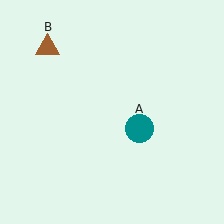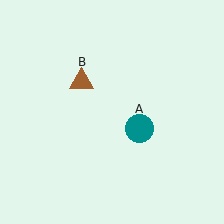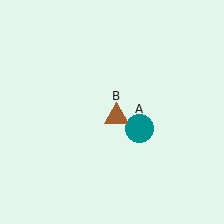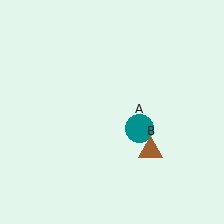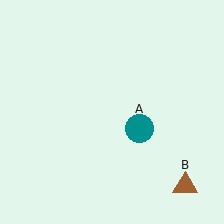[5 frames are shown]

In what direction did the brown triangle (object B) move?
The brown triangle (object B) moved down and to the right.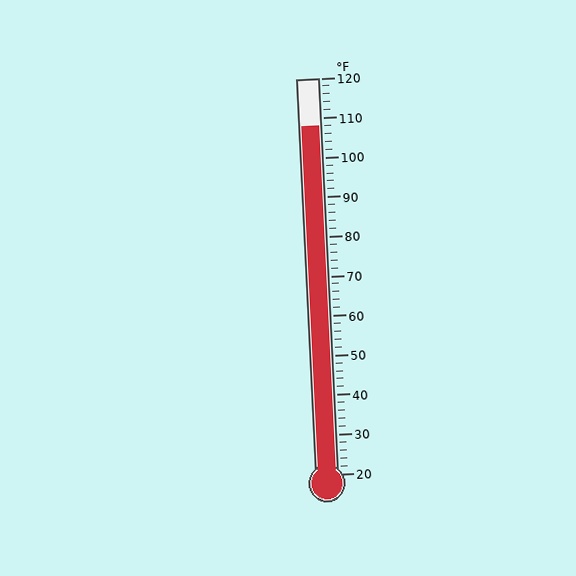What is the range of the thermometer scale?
The thermometer scale ranges from 20°F to 120°F.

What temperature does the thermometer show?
The thermometer shows approximately 108°F.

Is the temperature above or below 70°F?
The temperature is above 70°F.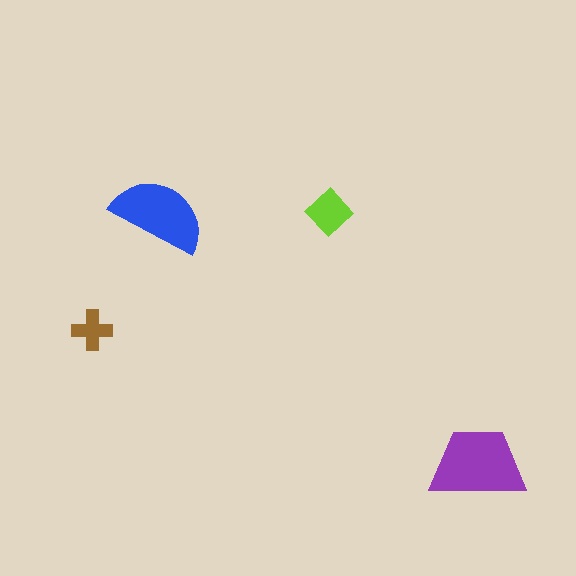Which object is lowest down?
The purple trapezoid is bottommost.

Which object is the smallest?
The brown cross.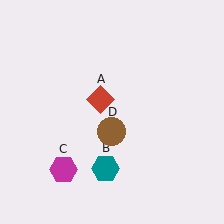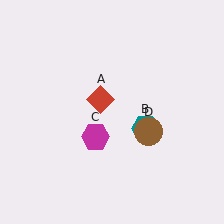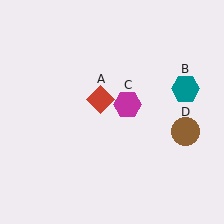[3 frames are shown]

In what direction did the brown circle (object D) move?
The brown circle (object D) moved right.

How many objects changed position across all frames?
3 objects changed position: teal hexagon (object B), magenta hexagon (object C), brown circle (object D).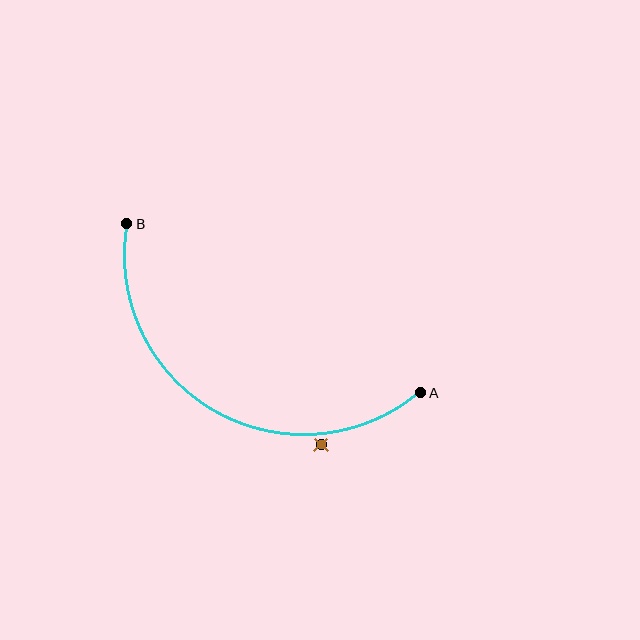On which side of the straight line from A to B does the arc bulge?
The arc bulges below the straight line connecting A and B.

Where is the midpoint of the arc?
The arc midpoint is the point on the curve farthest from the straight line joining A and B. It sits below that line.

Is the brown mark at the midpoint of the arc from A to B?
No — the brown mark does not lie on the arc at all. It sits slightly outside the curve.